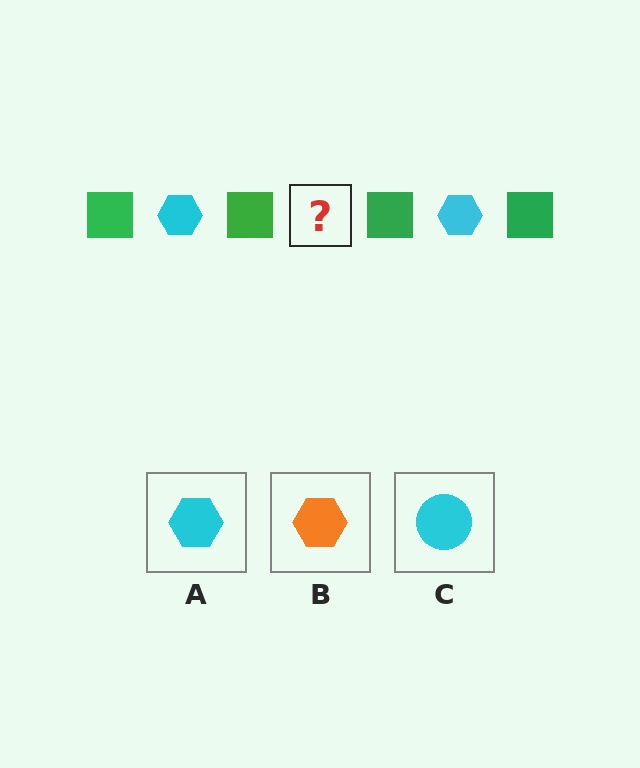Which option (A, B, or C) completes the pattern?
A.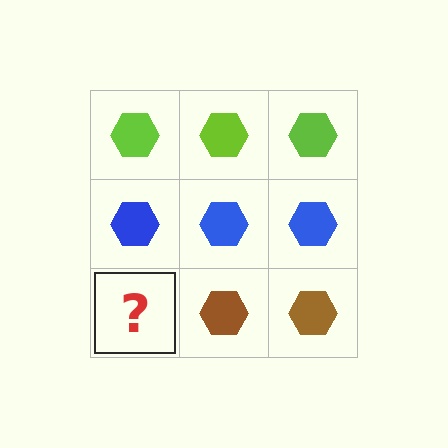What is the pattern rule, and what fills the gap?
The rule is that each row has a consistent color. The gap should be filled with a brown hexagon.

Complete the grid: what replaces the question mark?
The question mark should be replaced with a brown hexagon.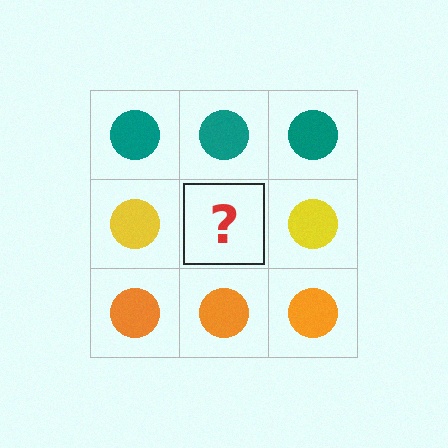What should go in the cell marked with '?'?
The missing cell should contain a yellow circle.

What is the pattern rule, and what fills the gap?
The rule is that each row has a consistent color. The gap should be filled with a yellow circle.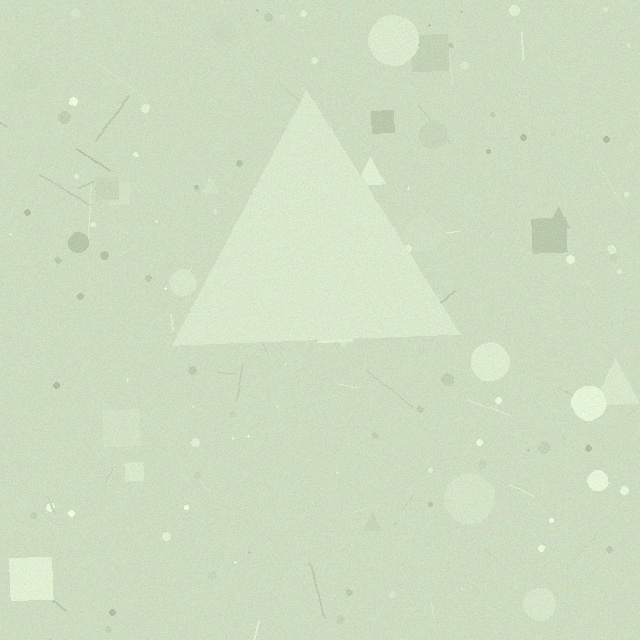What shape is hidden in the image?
A triangle is hidden in the image.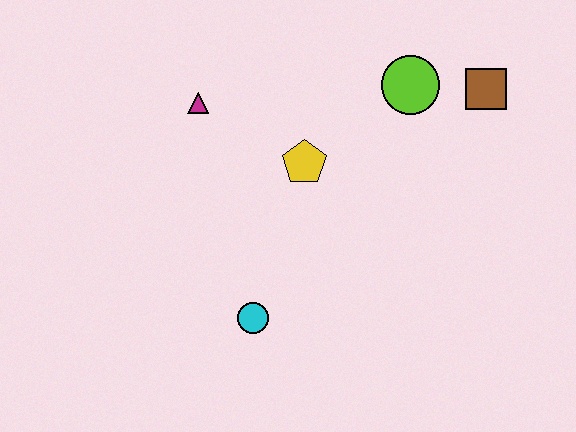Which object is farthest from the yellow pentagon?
The brown square is farthest from the yellow pentagon.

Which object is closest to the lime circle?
The brown square is closest to the lime circle.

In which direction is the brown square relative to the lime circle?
The brown square is to the right of the lime circle.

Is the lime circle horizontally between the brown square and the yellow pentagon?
Yes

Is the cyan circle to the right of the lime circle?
No